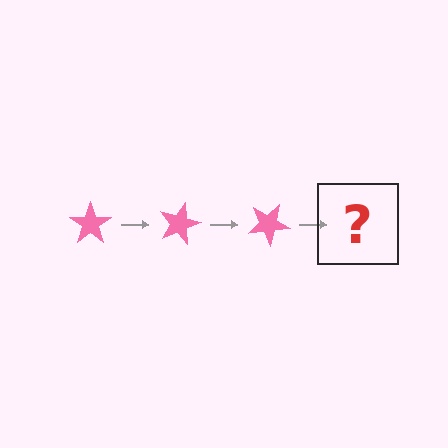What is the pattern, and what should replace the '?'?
The pattern is that the star rotates 15 degrees each step. The '?' should be a pink star rotated 45 degrees.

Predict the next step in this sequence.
The next step is a pink star rotated 45 degrees.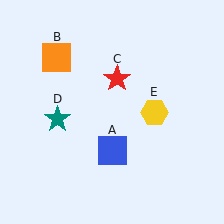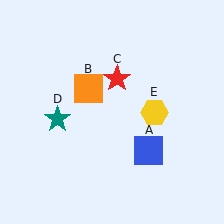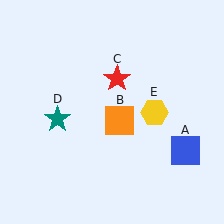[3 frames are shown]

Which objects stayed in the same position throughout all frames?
Red star (object C) and teal star (object D) and yellow hexagon (object E) remained stationary.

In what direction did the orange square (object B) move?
The orange square (object B) moved down and to the right.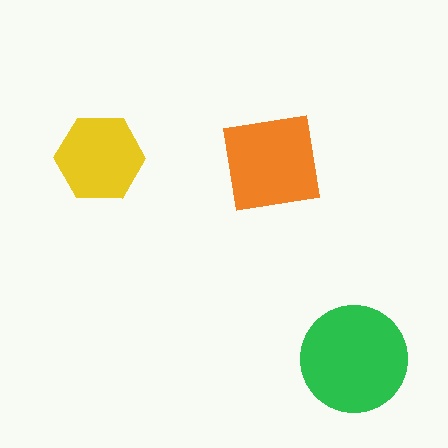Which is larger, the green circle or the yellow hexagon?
The green circle.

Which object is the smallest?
The yellow hexagon.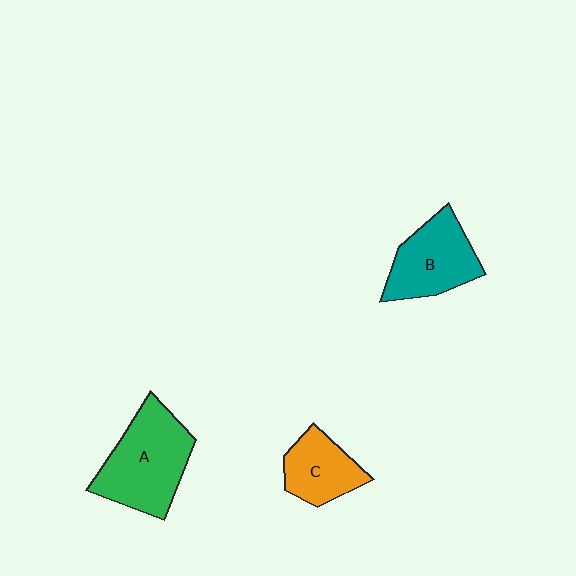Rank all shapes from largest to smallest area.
From largest to smallest: A (green), B (teal), C (orange).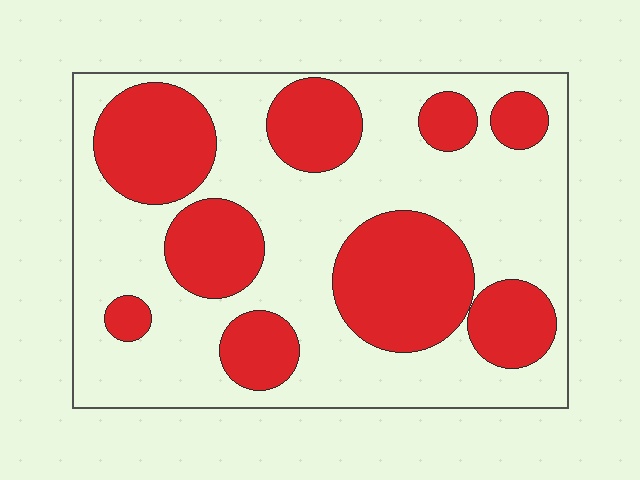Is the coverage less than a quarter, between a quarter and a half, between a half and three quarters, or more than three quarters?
Between a quarter and a half.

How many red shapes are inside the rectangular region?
9.